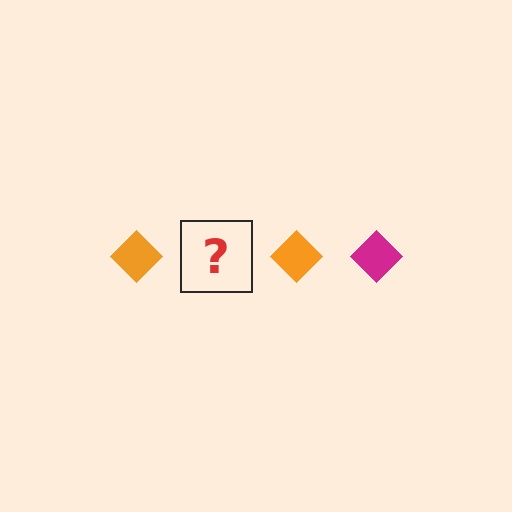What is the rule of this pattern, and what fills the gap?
The rule is that the pattern cycles through orange, magenta diamonds. The gap should be filled with a magenta diamond.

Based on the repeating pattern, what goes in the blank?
The blank should be a magenta diamond.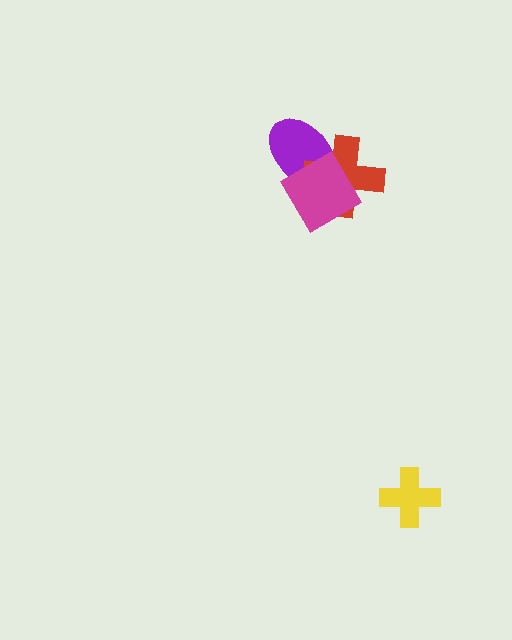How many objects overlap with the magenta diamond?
2 objects overlap with the magenta diamond.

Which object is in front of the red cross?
The magenta diamond is in front of the red cross.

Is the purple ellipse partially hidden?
Yes, it is partially covered by another shape.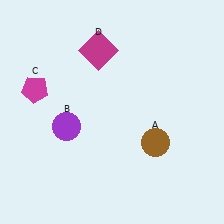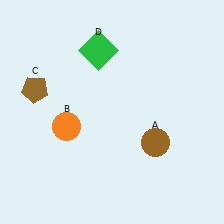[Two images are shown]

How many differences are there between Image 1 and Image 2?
There are 3 differences between the two images.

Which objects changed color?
B changed from purple to orange. C changed from magenta to brown. D changed from magenta to green.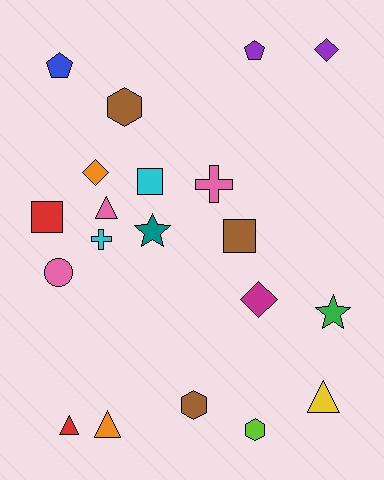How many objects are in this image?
There are 20 objects.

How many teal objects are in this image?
There is 1 teal object.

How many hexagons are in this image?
There are 3 hexagons.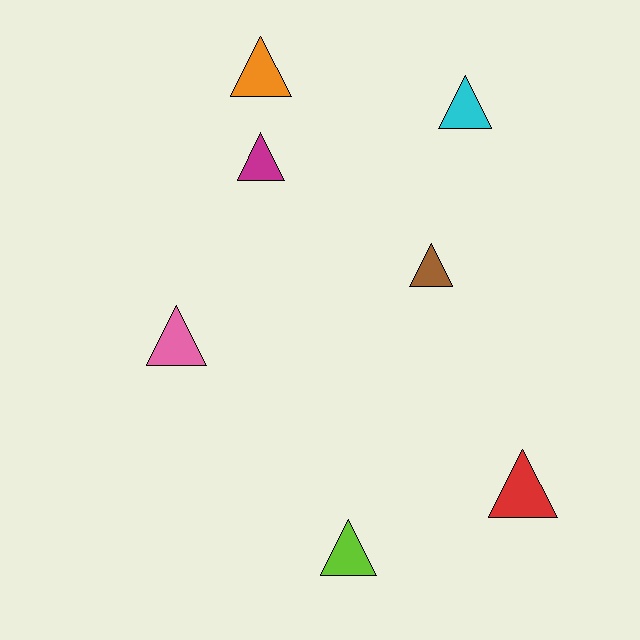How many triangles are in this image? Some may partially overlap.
There are 7 triangles.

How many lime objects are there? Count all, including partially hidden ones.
There is 1 lime object.